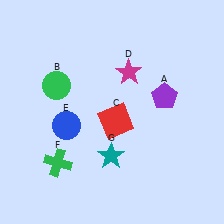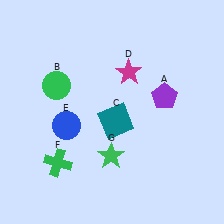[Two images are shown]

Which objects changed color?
C changed from red to teal. G changed from teal to green.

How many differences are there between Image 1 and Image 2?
There are 2 differences between the two images.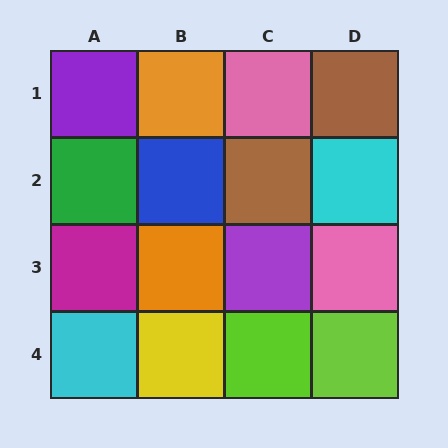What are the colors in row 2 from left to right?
Green, blue, brown, cyan.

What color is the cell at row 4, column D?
Lime.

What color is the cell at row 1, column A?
Purple.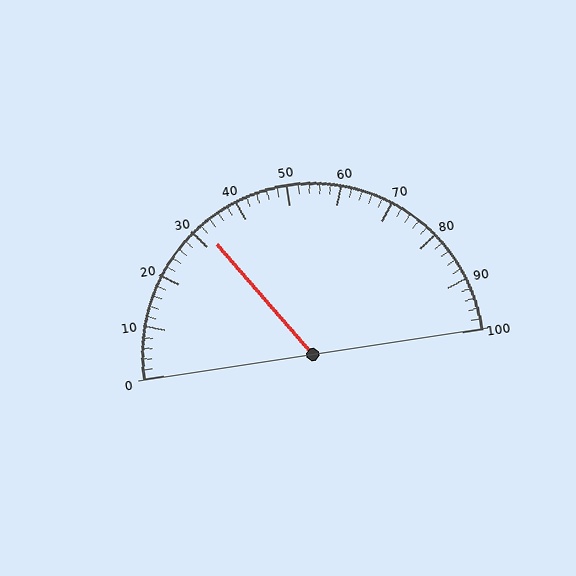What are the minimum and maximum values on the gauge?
The gauge ranges from 0 to 100.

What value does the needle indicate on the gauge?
The needle indicates approximately 32.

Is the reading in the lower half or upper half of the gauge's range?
The reading is in the lower half of the range (0 to 100).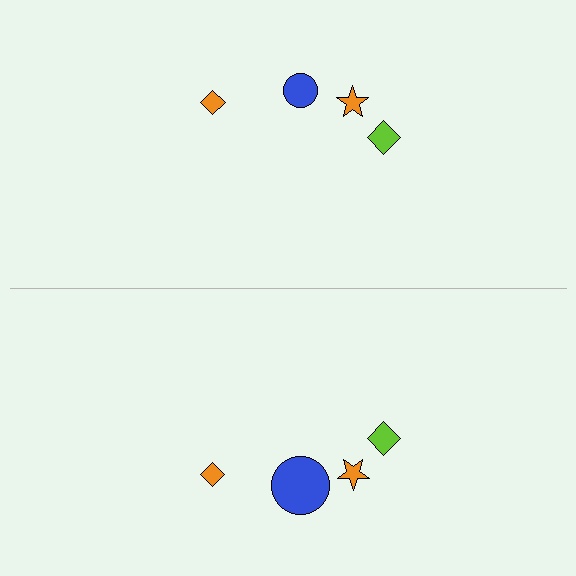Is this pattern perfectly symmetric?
No, the pattern is not perfectly symmetric. The blue circle on the bottom side has a different size than its mirror counterpart.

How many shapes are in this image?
There are 8 shapes in this image.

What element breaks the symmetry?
The blue circle on the bottom side has a different size than its mirror counterpart.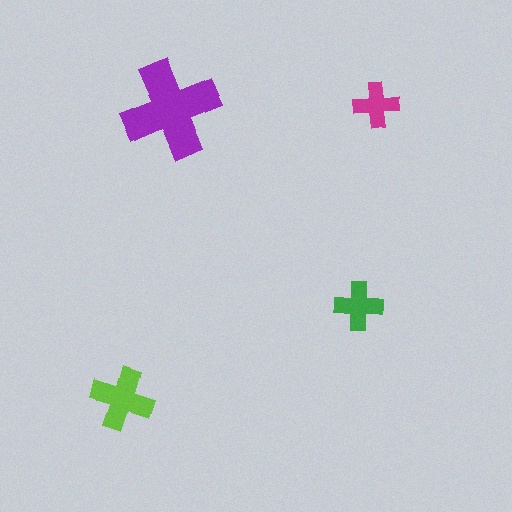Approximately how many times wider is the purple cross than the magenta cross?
About 2 times wider.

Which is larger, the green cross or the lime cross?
The lime one.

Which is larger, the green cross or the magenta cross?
The green one.